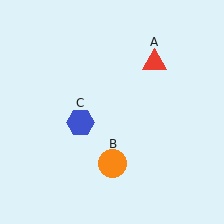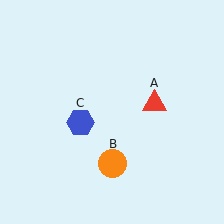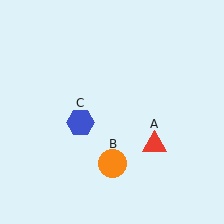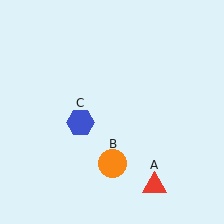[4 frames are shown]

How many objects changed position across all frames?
1 object changed position: red triangle (object A).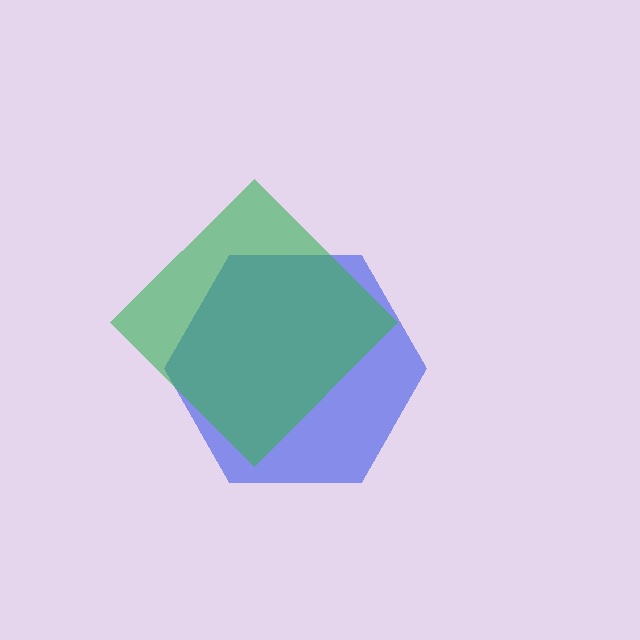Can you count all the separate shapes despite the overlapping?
Yes, there are 2 separate shapes.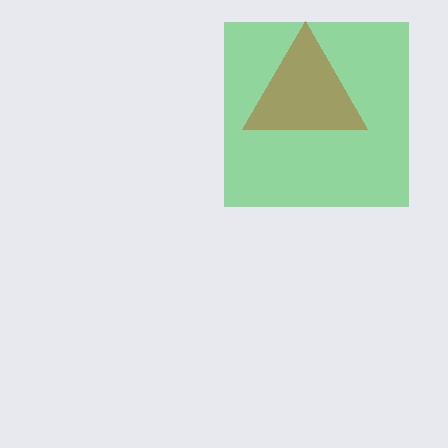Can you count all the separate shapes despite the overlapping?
Yes, there are 2 separate shapes.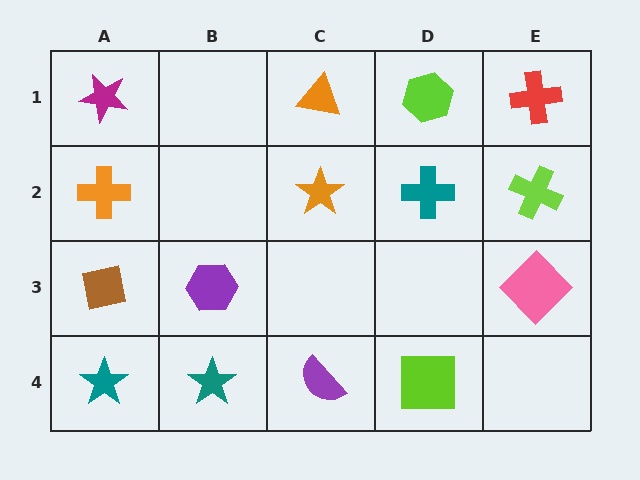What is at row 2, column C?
An orange star.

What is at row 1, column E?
A red cross.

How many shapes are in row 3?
3 shapes.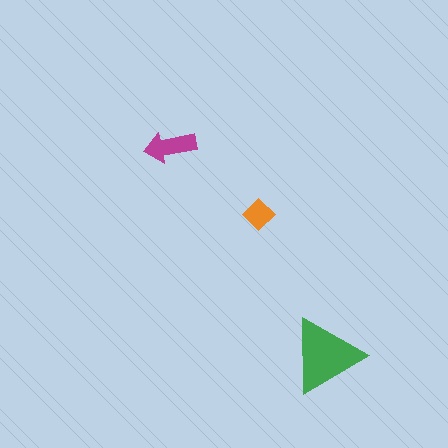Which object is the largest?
The green triangle.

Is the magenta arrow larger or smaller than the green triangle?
Smaller.